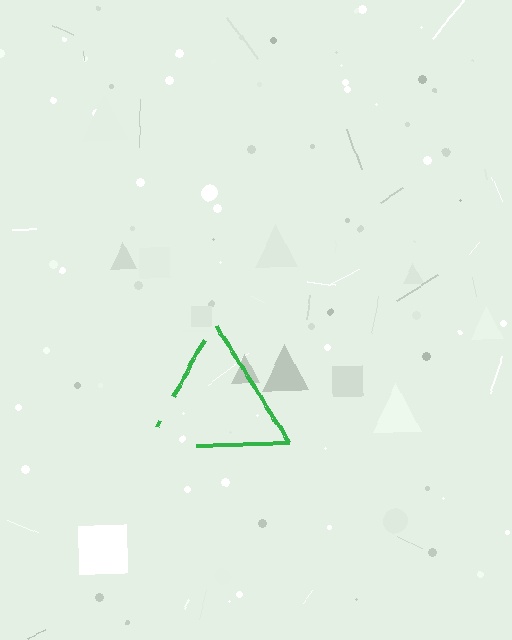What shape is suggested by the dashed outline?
The dashed outline suggests a triangle.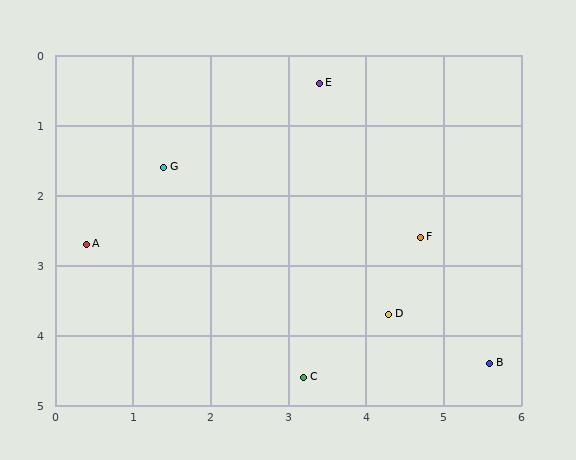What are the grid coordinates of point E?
Point E is at approximately (3.4, 0.4).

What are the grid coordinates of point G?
Point G is at approximately (1.4, 1.6).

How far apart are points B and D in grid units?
Points B and D are about 1.5 grid units apart.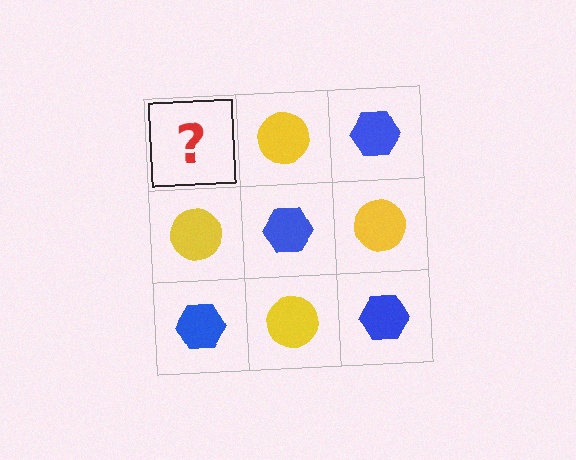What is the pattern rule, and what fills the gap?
The rule is that it alternates blue hexagon and yellow circle in a checkerboard pattern. The gap should be filled with a blue hexagon.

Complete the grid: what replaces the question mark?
The question mark should be replaced with a blue hexagon.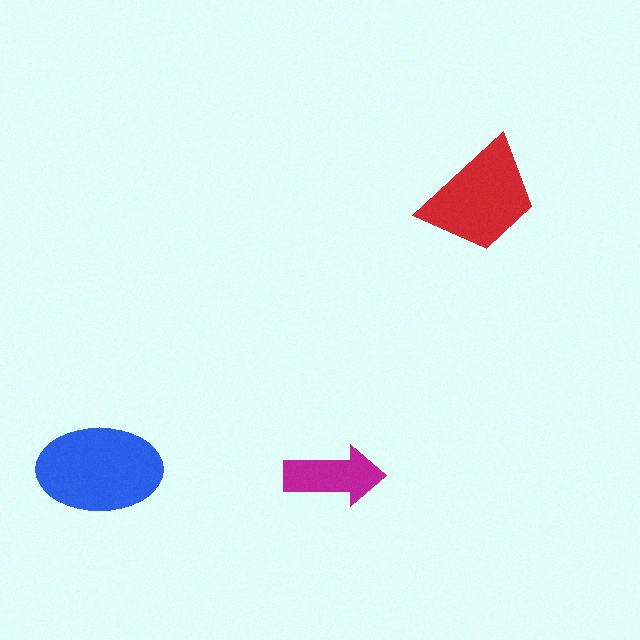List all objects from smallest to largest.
The magenta arrow, the red trapezoid, the blue ellipse.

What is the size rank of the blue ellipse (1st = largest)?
1st.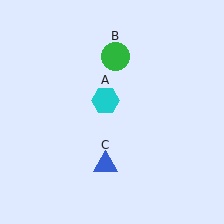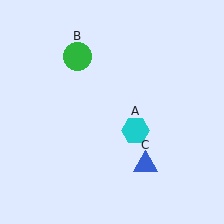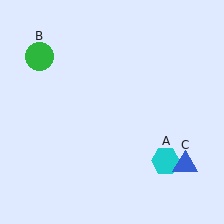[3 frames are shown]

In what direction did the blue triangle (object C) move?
The blue triangle (object C) moved right.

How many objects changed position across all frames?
3 objects changed position: cyan hexagon (object A), green circle (object B), blue triangle (object C).